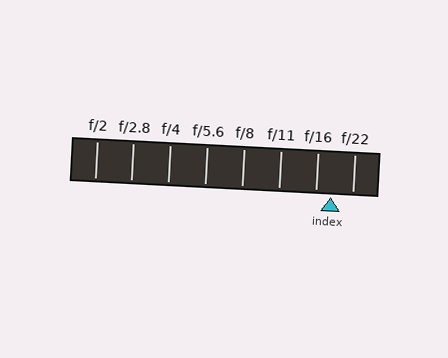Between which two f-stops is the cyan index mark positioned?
The index mark is between f/16 and f/22.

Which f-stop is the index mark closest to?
The index mark is closest to f/16.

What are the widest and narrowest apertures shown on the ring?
The widest aperture shown is f/2 and the narrowest is f/22.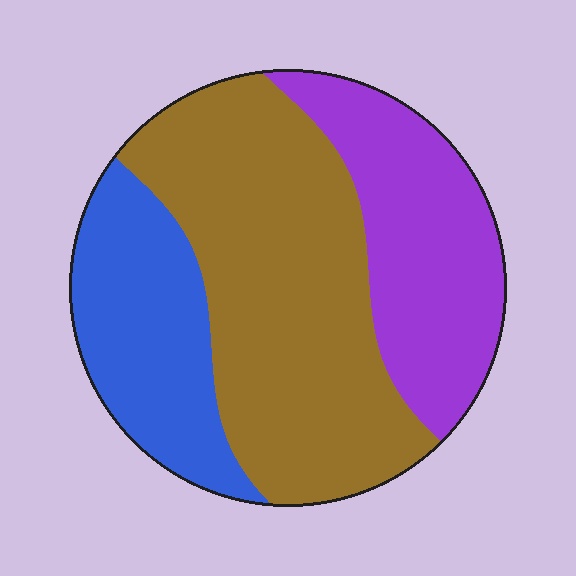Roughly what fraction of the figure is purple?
Purple covers 27% of the figure.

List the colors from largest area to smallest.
From largest to smallest: brown, purple, blue.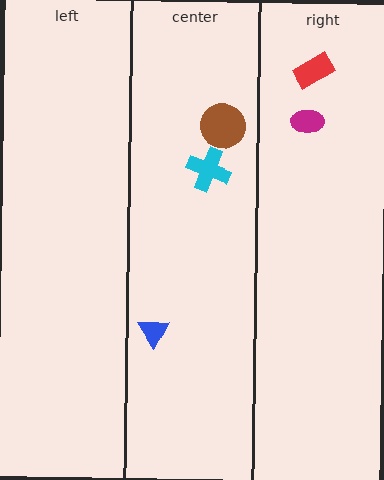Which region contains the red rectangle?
The right region.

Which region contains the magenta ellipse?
The right region.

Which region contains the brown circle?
The center region.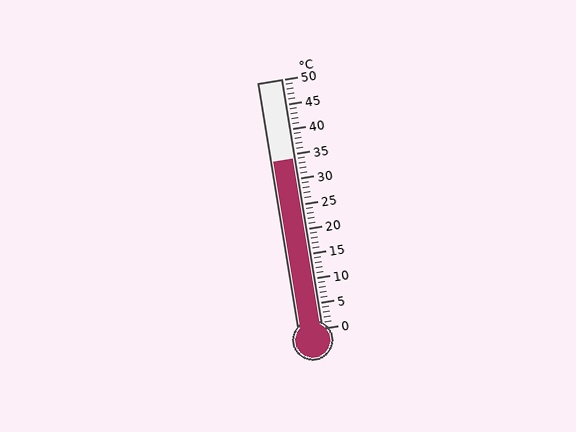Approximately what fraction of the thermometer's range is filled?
The thermometer is filled to approximately 70% of its range.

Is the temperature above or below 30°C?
The temperature is above 30°C.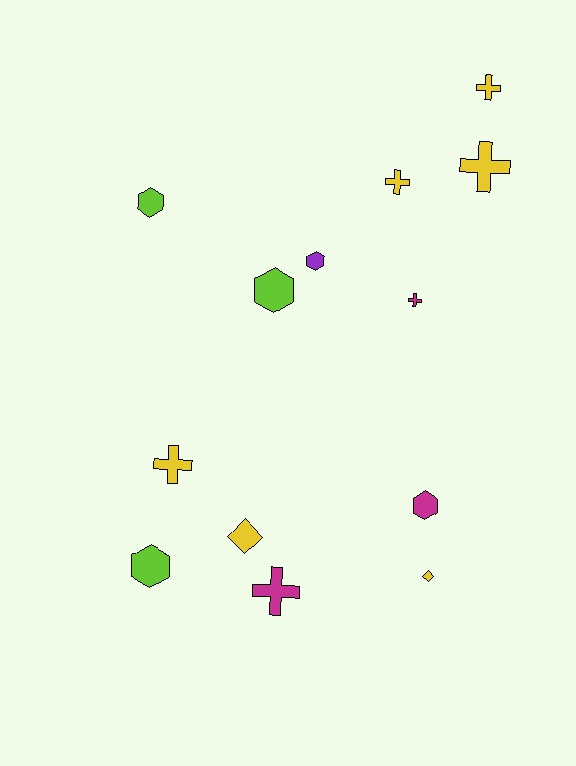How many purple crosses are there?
There are no purple crosses.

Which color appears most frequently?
Yellow, with 6 objects.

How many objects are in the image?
There are 13 objects.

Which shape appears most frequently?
Cross, with 6 objects.